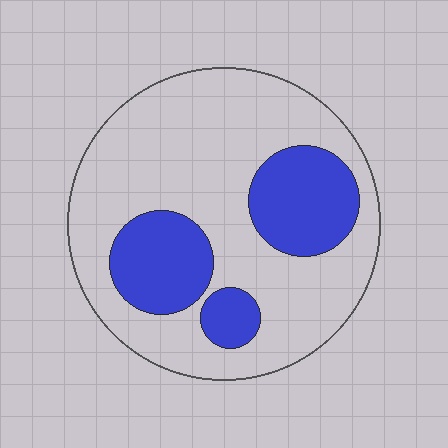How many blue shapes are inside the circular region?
3.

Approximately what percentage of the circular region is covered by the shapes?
Approximately 30%.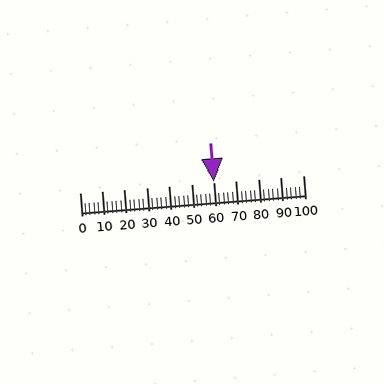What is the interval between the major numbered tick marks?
The major tick marks are spaced 10 units apart.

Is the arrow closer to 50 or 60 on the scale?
The arrow is closer to 60.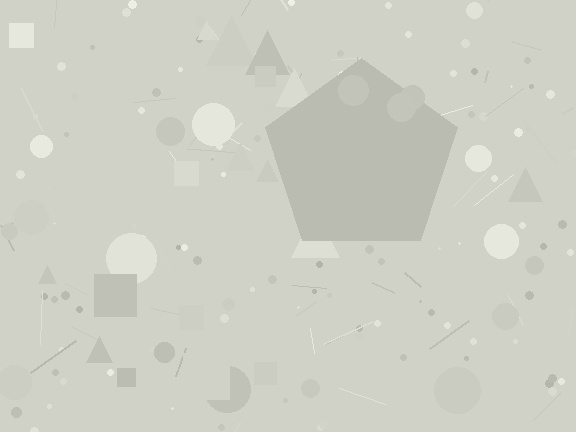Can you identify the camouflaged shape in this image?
The camouflaged shape is a pentagon.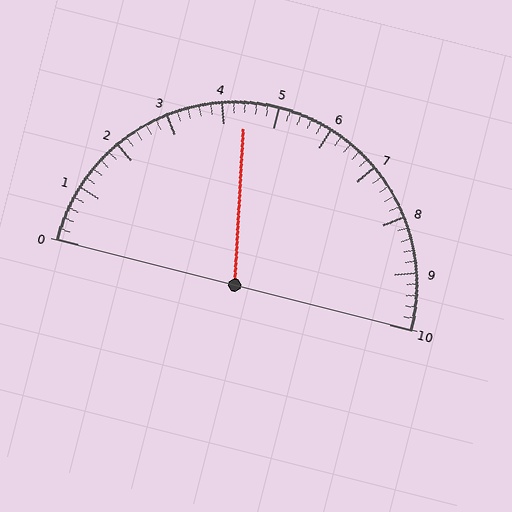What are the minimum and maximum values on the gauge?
The gauge ranges from 0 to 10.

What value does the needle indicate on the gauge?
The needle indicates approximately 4.4.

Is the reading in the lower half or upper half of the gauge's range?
The reading is in the lower half of the range (0 to 10).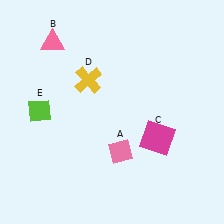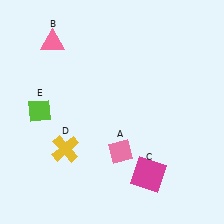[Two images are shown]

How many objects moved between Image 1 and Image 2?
2 objects moved between the two images.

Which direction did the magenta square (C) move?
The magenta square (C) moved down.